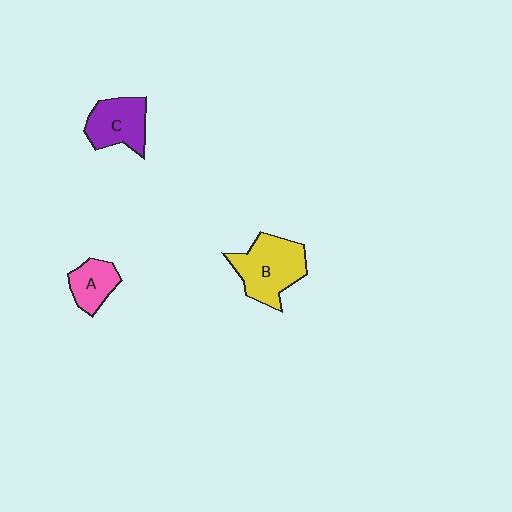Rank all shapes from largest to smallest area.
From largest to smallest: B (yellow), C (purple), A (pink).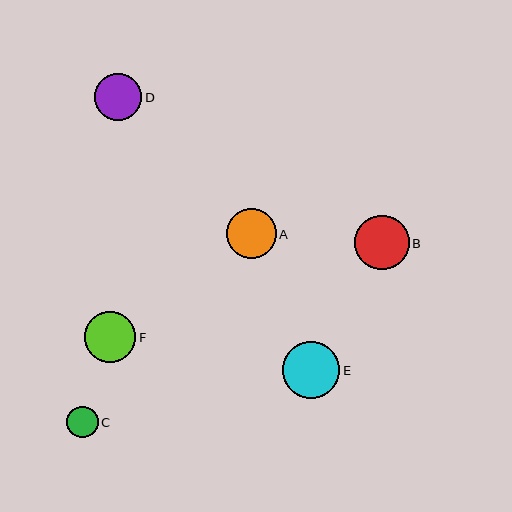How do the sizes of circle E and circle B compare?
Circle E and circle B are approximately the same size.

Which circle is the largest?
Circle E is the largest with a size of approximately 57 pixels.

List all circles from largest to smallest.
From largest to smallest: E, B, F, A, D, C.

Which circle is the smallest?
Circle C is the smallest with a size of approximately 31 pixels.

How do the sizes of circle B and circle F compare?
Circle B and circle F are approximately the same size.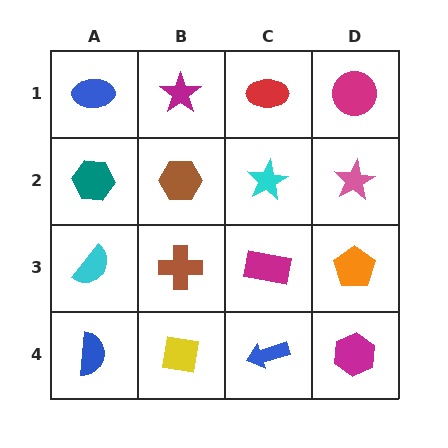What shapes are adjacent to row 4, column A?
A cyan semicircle (row 3, column A), a yellow square (row 4, column B).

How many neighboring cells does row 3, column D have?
3.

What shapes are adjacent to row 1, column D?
A pink star (row 2, column D), a red ellipse (row 1, column C).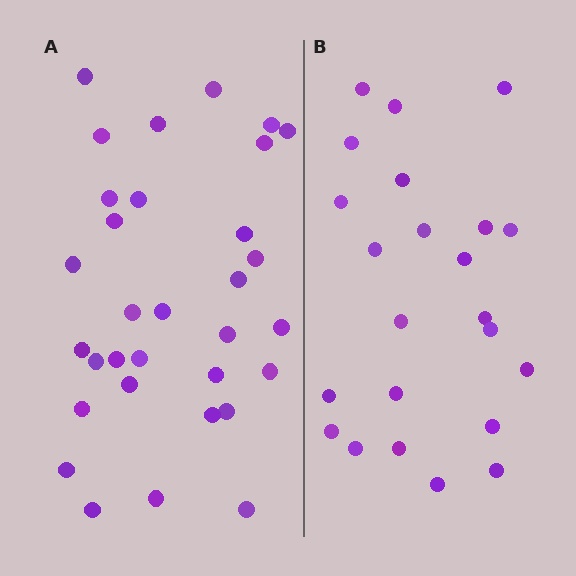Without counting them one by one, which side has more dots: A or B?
Region A (the left region) has more dots.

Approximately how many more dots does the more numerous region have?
Region A has roughly 8 or so more dots than region B.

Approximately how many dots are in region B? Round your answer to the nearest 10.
About 20 dots. (The exact count is 23, which rounds to 20.)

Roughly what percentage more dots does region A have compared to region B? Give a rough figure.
About 40% more.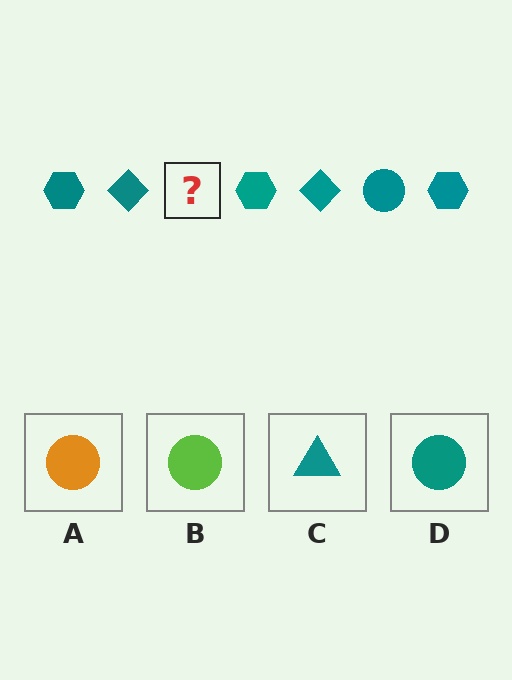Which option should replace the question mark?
Option D.